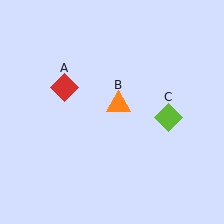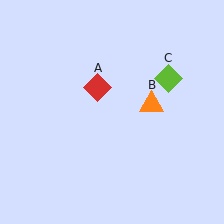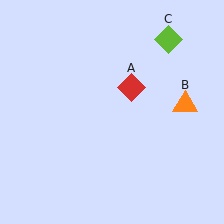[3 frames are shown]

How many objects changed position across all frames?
3 objects changed position: red diamond (object A), orange triangle (object B), lime diamond (object C).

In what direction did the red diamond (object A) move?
The red diamond (object A) moved right.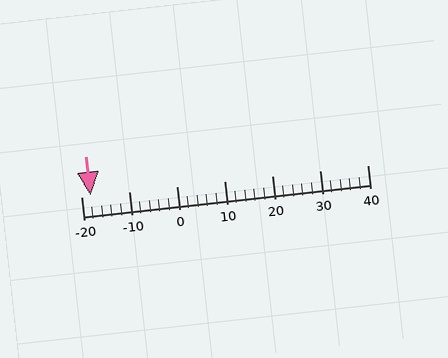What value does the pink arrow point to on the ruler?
The pink arrow points to approximately -18.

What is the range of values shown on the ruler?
The ruler shows values from -20 to 40.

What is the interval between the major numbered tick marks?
The major tick marks are spaced 10 units apart.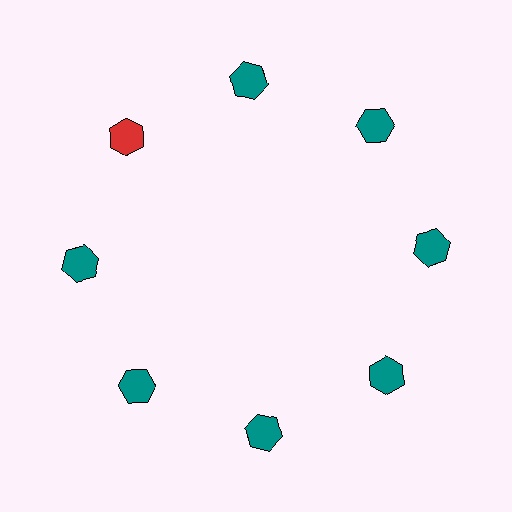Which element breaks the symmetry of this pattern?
The red hexagon at roughly the 10 o'clock position breaks the symmetry. All other shapes are teal hexagons.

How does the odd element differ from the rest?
It has a different color: red instead of teal.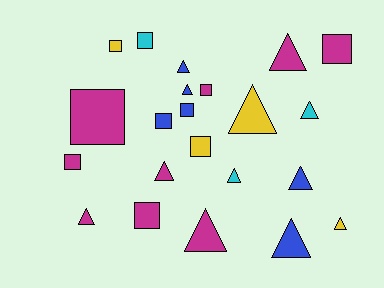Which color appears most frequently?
Magenta, with 9 objects.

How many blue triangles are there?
There are 4 blue triangles.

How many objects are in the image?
There are 22 objects.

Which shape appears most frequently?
Triangle, with 12 objects.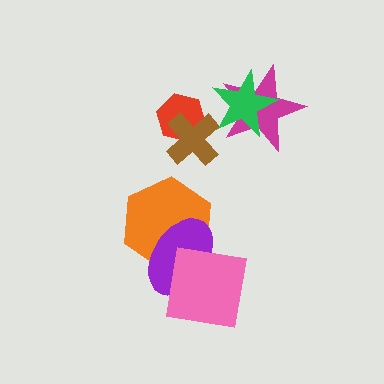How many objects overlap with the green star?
1 object overlaps with the green star.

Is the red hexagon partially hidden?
Yes, it is partially covered by another shape.